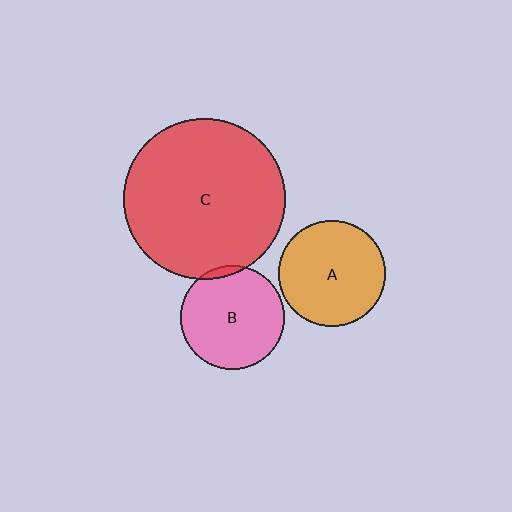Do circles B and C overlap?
Yes.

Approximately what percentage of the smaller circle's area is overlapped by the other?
Approximately 5%.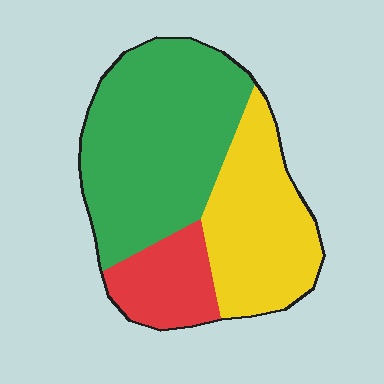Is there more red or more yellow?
Yellow.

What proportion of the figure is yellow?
Yellow covers about 35% of the figure.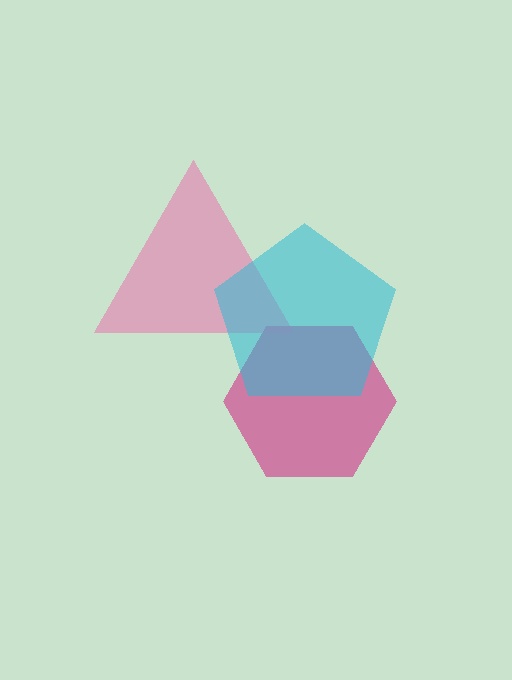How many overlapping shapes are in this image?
There are 3 overlapping shapes in the image.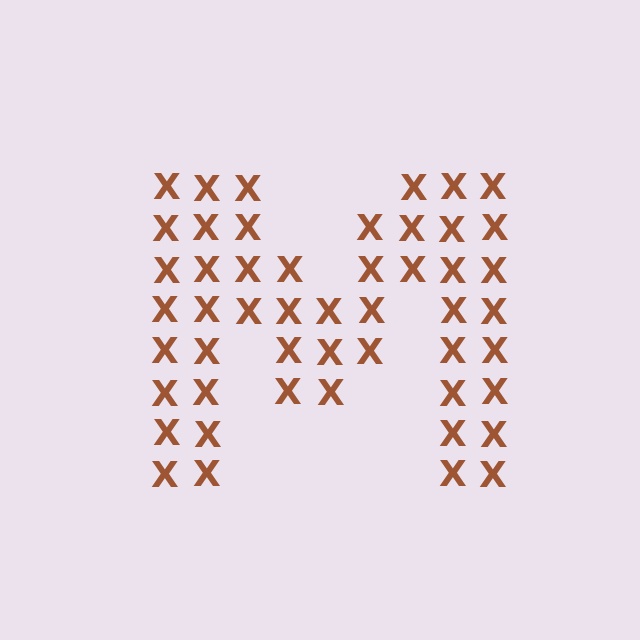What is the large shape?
The large shape is the letter M.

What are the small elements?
The small elements are letter X's.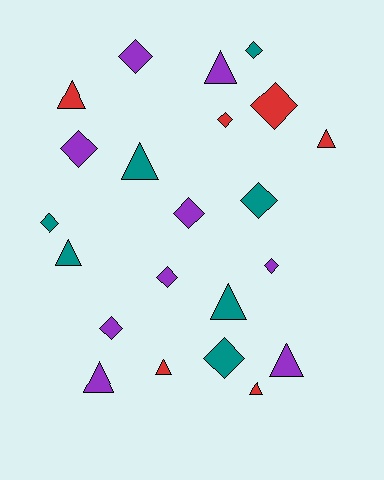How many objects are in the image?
There are 22 objects.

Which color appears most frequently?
Purple, with 9 objects.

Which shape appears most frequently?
Diamond, with 12 objects.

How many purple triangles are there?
There are 3 purple triangles.